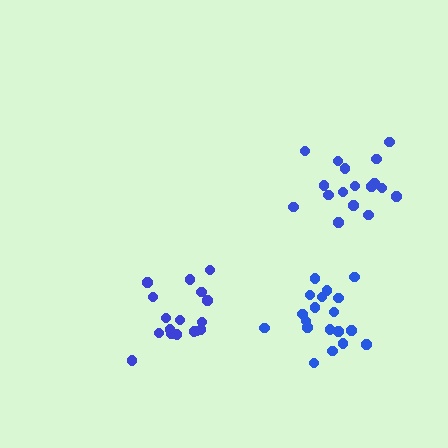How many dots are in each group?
Group 1: 17 dots, Group 2: 19 dots, Group 3: 17 dots (53 total).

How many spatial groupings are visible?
There are 3 spatial groupings.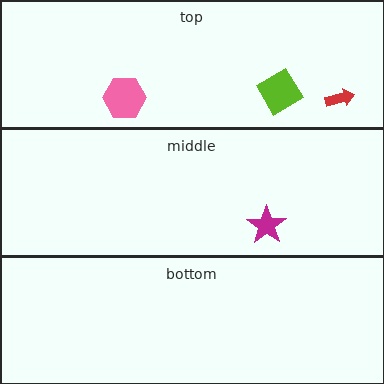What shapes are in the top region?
The red arrow, the lime diamond, the pink hexagon.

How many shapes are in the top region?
3.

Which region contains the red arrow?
The top region.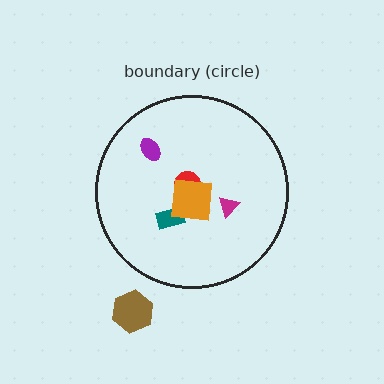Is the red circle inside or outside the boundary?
Inside.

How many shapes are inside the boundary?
5 inside, 1 outside.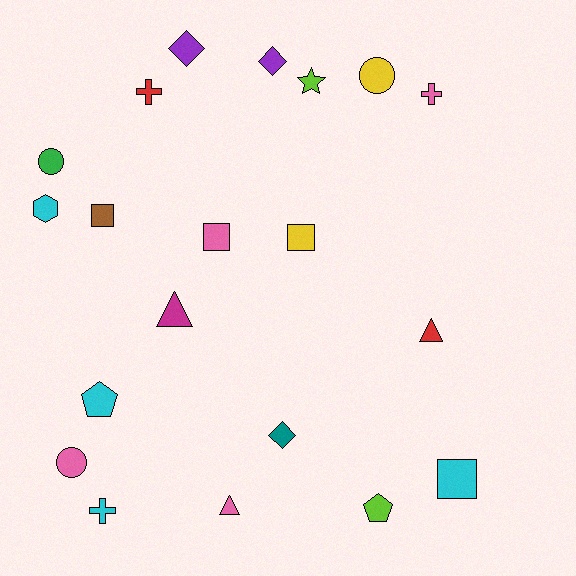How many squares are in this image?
There are 4 squares.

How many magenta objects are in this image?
There is 1 magenta object.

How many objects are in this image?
There are 20 objects.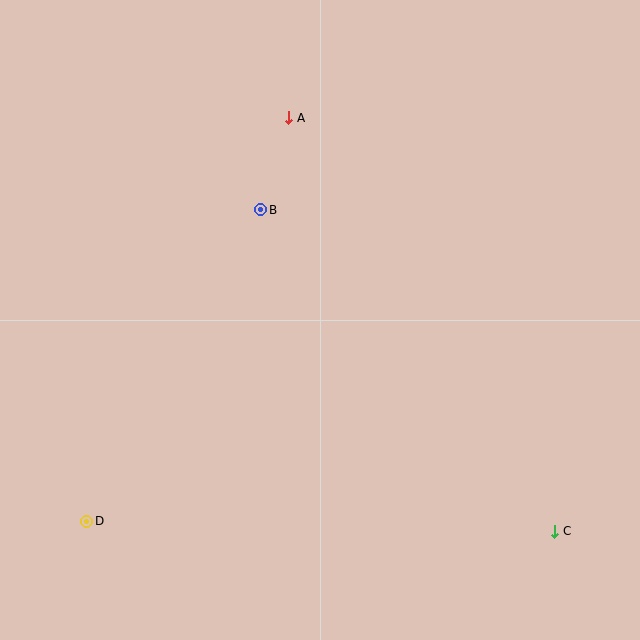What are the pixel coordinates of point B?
Point B is at (261, 210).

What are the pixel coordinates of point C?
Point C is at (555, 531).